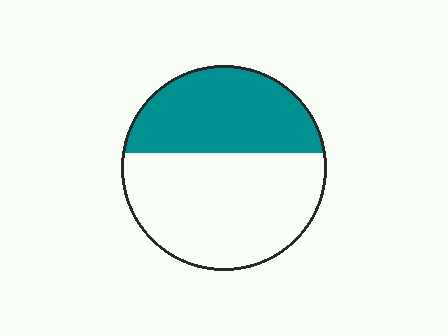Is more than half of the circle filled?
No.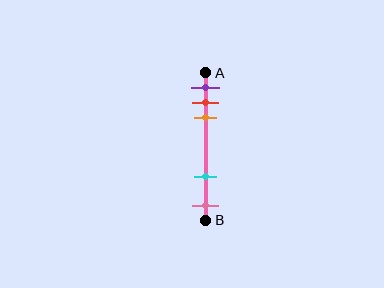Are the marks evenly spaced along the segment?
No, the marks are not evenly spaced.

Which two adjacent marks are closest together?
The red and orange marks are the closest adjacent pair.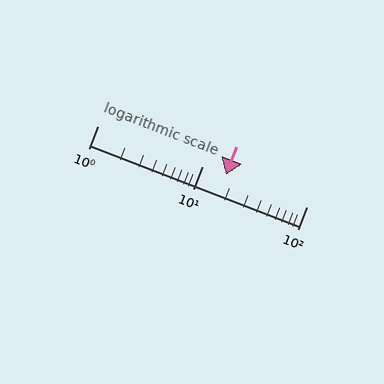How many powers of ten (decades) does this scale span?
The scale spans 2 decades, from 1 to 100.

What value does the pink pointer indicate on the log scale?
The pointer indicates approximately 17.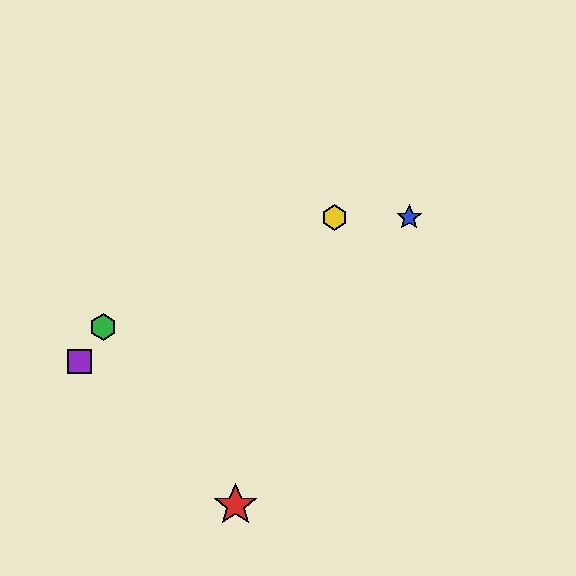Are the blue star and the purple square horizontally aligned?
No, the blue star is at y≈218 and the purple square is at y≈362.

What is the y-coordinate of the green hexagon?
The green hexagon is at y≈327.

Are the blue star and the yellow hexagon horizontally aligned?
Yes, both are at y≈218.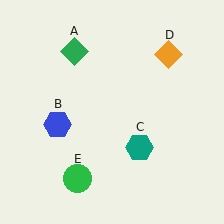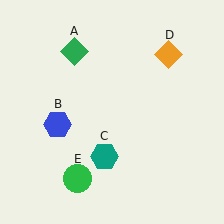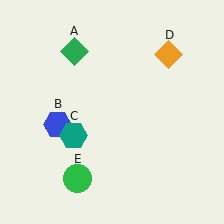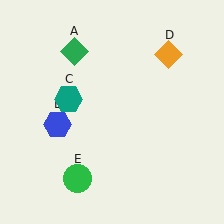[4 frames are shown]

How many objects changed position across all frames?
1 object changed position: teal hexagon (object C).